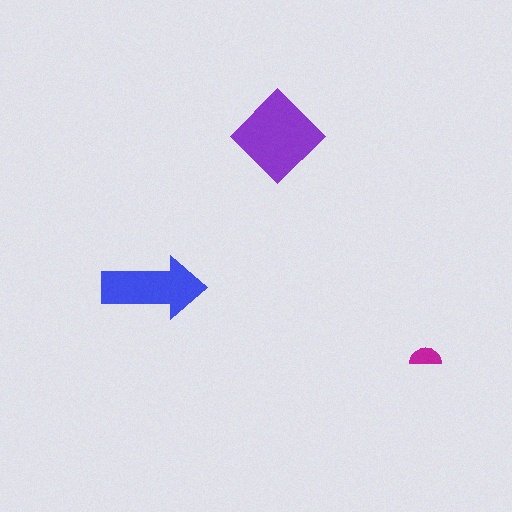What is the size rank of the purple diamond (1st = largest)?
1st.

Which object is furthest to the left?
The blue arrow is leftmost.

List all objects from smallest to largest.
The magenta semicircle, the blue arrow, the purple diamond.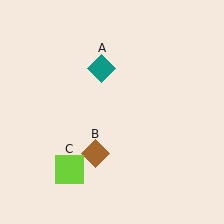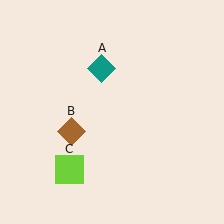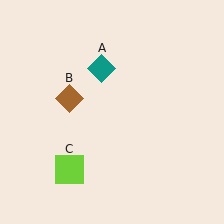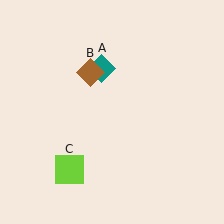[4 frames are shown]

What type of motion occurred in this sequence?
The brown diamond (object B) rotated clockwise around the center of the scene.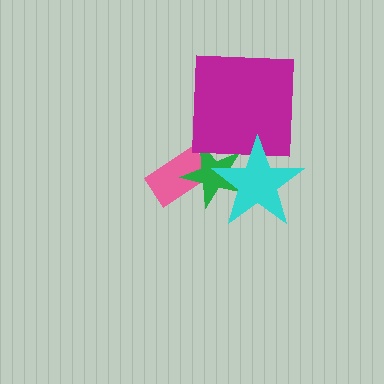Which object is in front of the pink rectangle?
The green star is in front of the pink rectangle.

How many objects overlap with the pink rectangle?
1 object overlaps with the pink rectangle.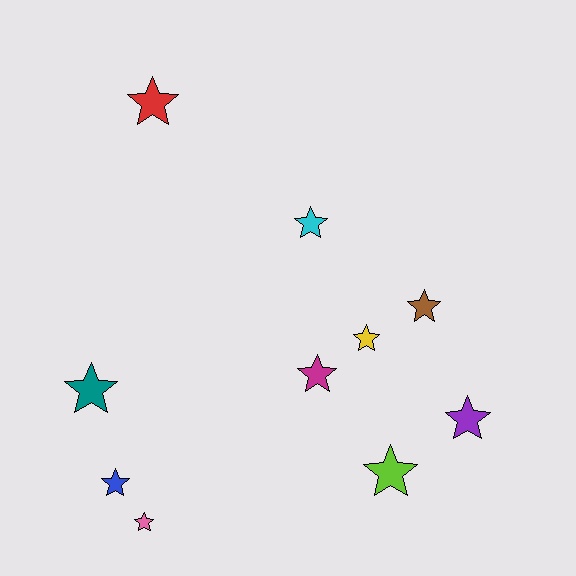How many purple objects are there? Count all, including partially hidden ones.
There is 1 purple object.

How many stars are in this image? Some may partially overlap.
There are 10 stars.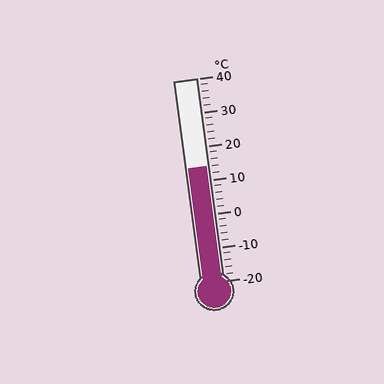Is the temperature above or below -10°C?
The temperature is above -10°C.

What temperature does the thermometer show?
The thermometer shows approximately 14°C.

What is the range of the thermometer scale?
The thermometer scale ranges from -20°C to 40°C.